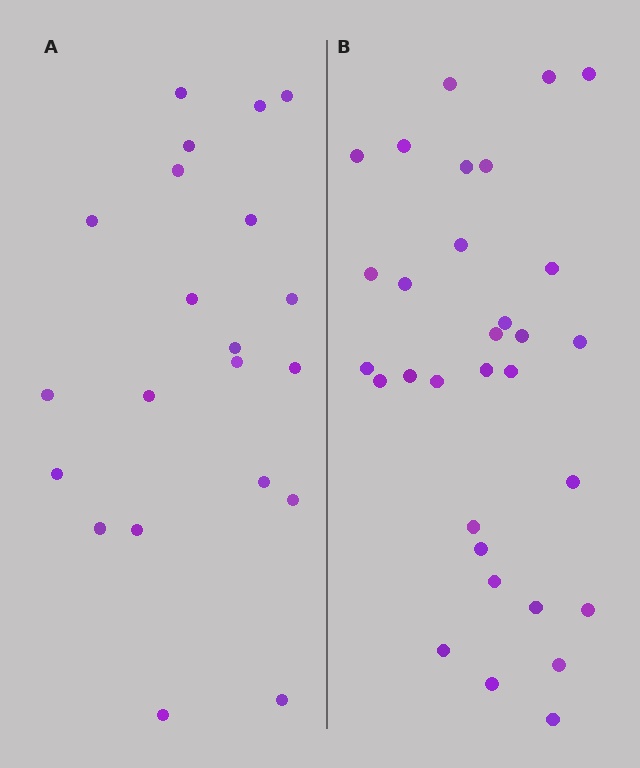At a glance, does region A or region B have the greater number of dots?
Region B (the right region) has more dots.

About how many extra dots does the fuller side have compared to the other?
Region B has roughly 10 or so more dots than region A.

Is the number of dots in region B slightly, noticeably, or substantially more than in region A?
Region B has substantially more. The ratio is roughly 1.5 to 1.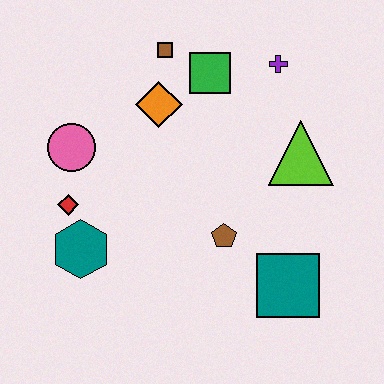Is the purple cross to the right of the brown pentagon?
Yes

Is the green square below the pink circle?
No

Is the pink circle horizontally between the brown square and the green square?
No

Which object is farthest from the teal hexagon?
The purple cross is farthest from the teal hexagon.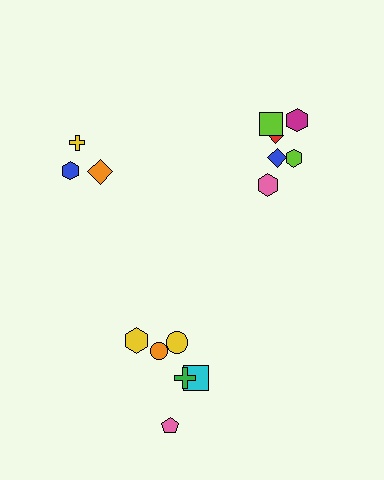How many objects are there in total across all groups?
There are 15 objects.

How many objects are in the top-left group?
There are 3 objects.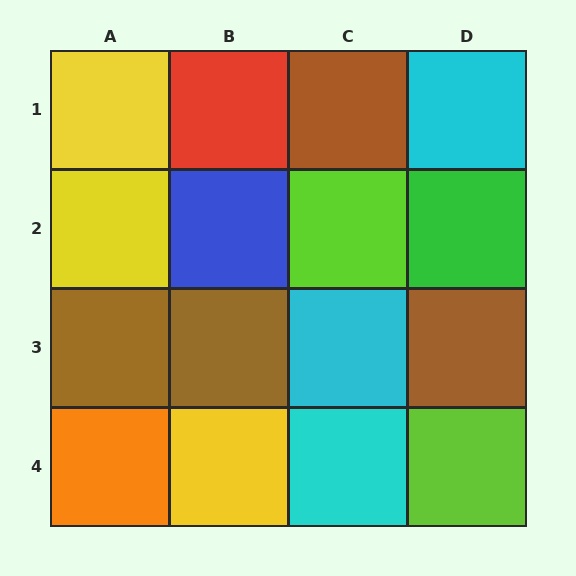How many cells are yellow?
3 cells are yellow.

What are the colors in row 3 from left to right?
Brown, brown, cyan, brown.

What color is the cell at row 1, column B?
Red.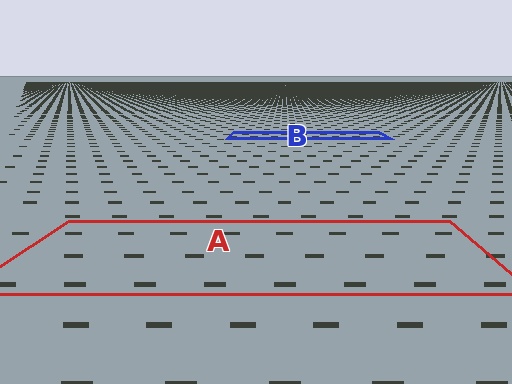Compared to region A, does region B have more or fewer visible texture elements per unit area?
Region B has more texture elements per unit area — they are packed more densely because it is farther away.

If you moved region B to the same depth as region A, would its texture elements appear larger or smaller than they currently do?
They would appear larger. At a closer depth, the same texture elements are projected at a bigger on-screen size.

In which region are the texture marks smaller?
The texture marks are smaller in region B, because it is farther away.